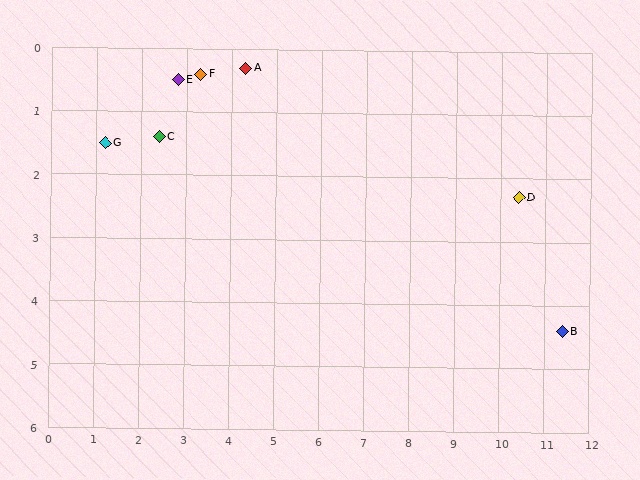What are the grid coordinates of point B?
Point B is at approximately (11.4, 4.4).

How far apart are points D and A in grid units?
Points D and A are about 6.4 grid units apart.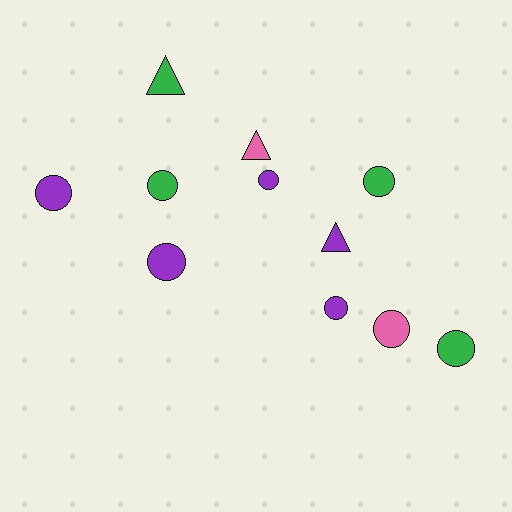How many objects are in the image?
There are 11 objects.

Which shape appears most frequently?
Circle, with 8 objects.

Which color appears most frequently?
Purple, with 5 objects.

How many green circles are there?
There are 3 green circles.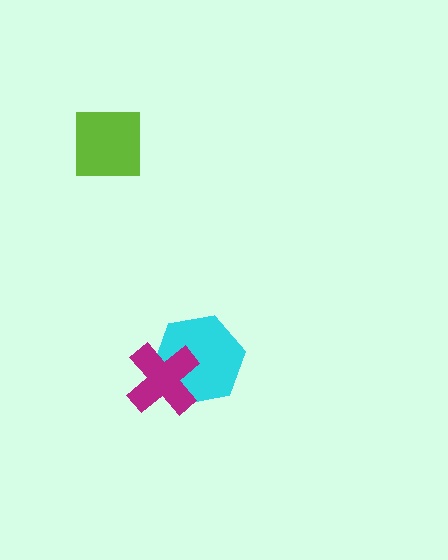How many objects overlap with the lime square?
0 objects overlap with the lime square.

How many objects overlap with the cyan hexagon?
1 object overlaps with the cyan hexagon.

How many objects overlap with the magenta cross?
1 object overlaps with the magenta cross.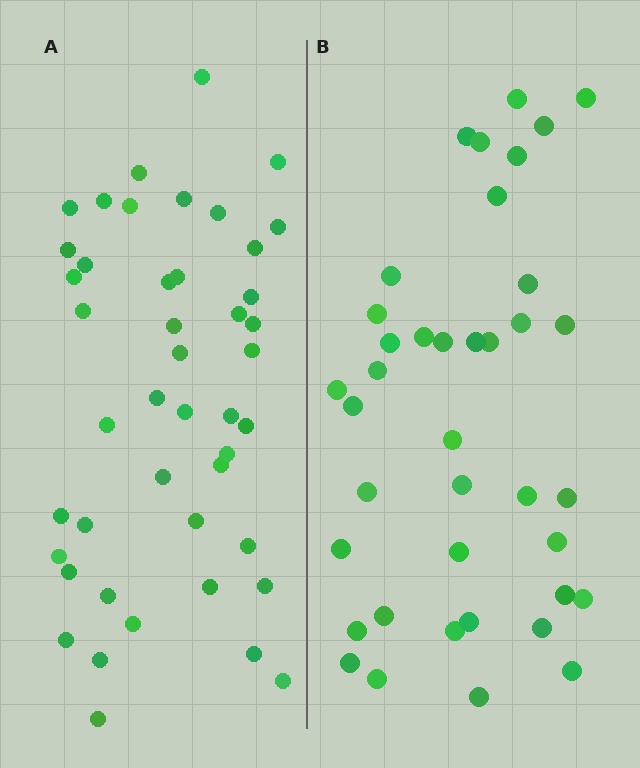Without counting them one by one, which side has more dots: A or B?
Region A (the left region) has more dots.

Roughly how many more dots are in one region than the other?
Region A has about 6 more dots than region B.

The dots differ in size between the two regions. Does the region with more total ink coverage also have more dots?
No. Region B has more total ink coverage because its dots are larger, but region A actually contains more individual dots. Total area can be misleading — the number of items is what matters here.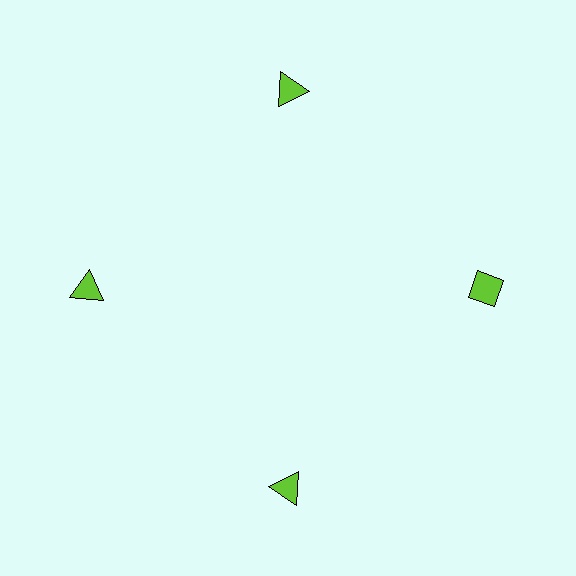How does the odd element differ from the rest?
It has a different shape: diamond instead of triangle.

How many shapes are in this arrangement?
There are 4 shapes arranged in a ring pattern.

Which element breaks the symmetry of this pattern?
The lime diamond at roughly the 3 o'clock position breaks the symmetry. All other shapes are lime triangles.